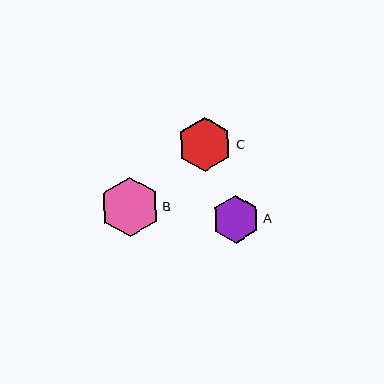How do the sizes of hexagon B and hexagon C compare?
Hexagon B and hexagon C are approximately the same size.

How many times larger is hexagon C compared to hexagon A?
Hexagon C is approximately 1.1 times the size of hexagon A.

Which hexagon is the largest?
Hexagon B is the largest with a size of approximately 59 pixels.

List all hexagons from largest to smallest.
From largest to smallest: B, C, A.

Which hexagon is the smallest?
Hexagon A is the smallest with a size of approximately 48 pixels.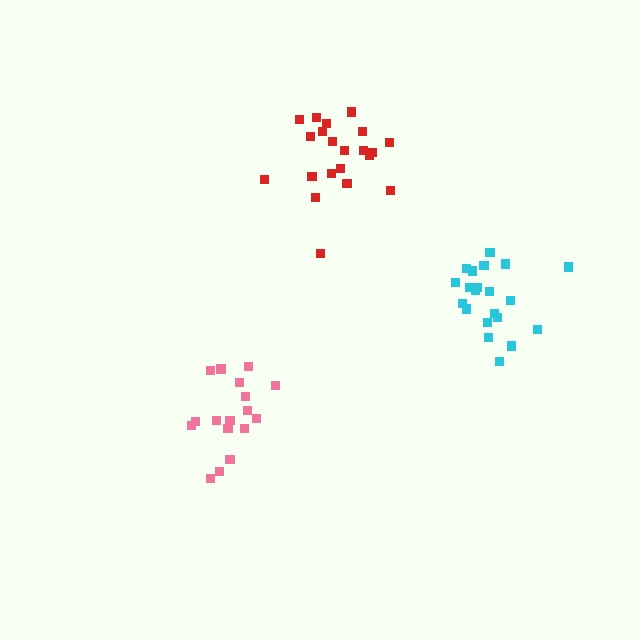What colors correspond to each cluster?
The clusters are colored: pink, cyan, red.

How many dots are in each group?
Group 1: 17 dots, Group 2: 21 dots, Group 3: 21 dots (59 total).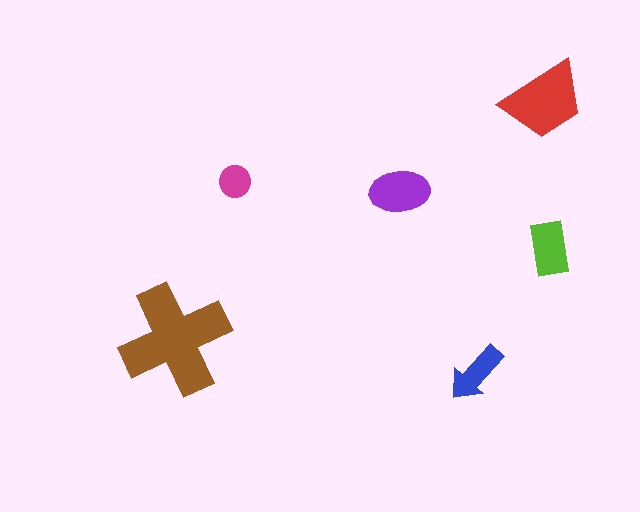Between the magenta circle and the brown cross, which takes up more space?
The brown cross.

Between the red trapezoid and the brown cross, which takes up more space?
The brown cross.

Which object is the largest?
The brown cross.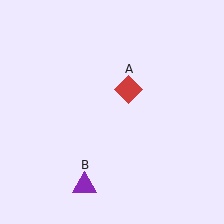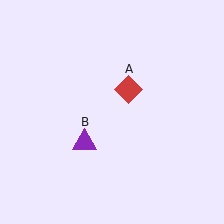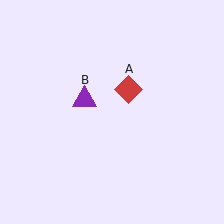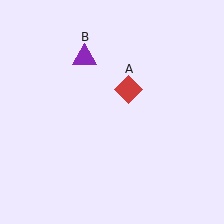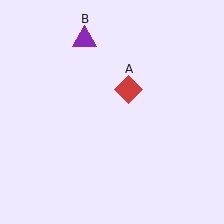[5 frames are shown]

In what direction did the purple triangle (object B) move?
The purple triangle (object B) moved up.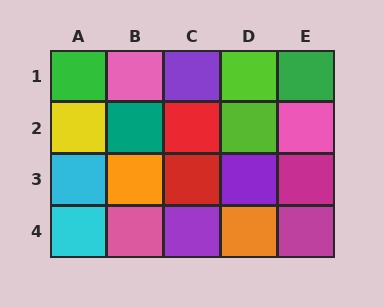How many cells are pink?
3 cells are pink.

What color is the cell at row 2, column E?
Pink.